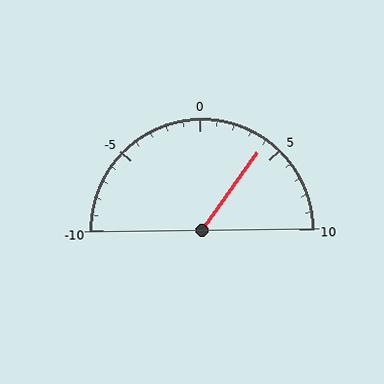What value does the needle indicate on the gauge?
The needle indicates approximately 4.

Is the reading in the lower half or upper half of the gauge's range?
The reading is in the upper half of the range (-10 to 10).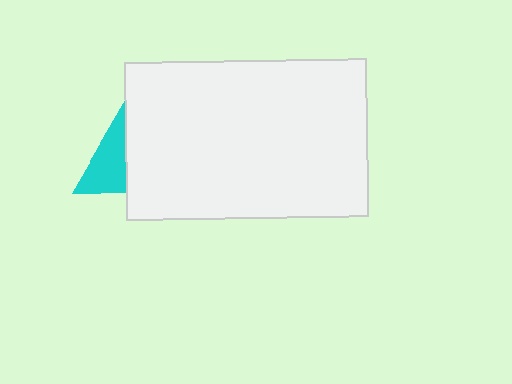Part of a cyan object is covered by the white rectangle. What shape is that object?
It is a triangle.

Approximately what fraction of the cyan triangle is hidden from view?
Roughly 64% of the cyan triangle is hidden behind the white rectangle.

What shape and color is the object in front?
The object in front is a white rectangle.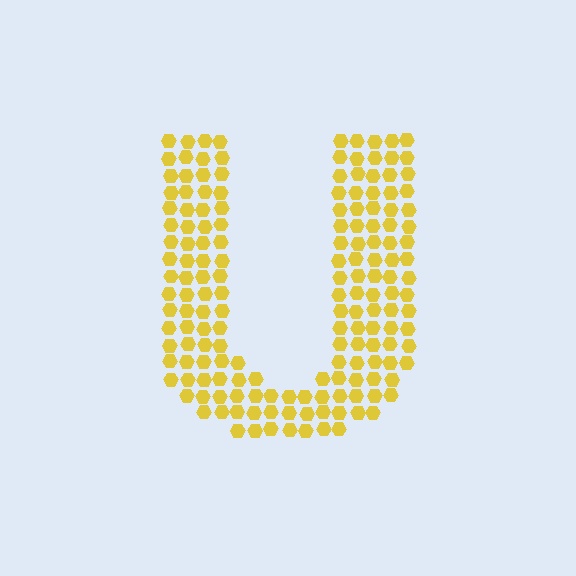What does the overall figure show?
The overall figure shows the letter U.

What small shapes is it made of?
It is made of small hexagons.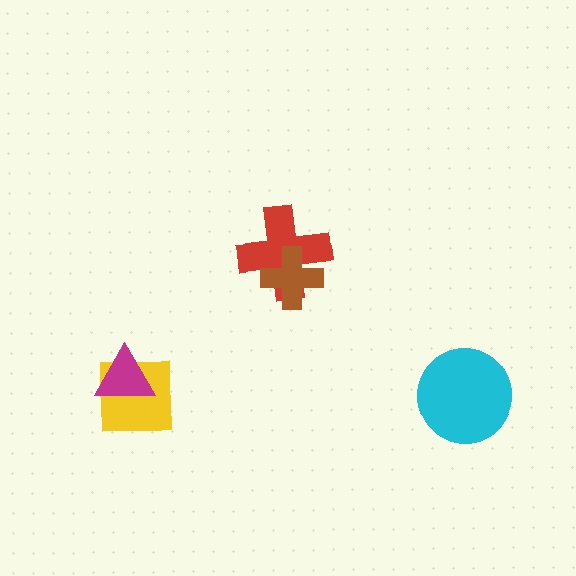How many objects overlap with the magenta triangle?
1 object overlaps with the magenta triangle.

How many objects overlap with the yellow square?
1 object overlaps with the yellow square.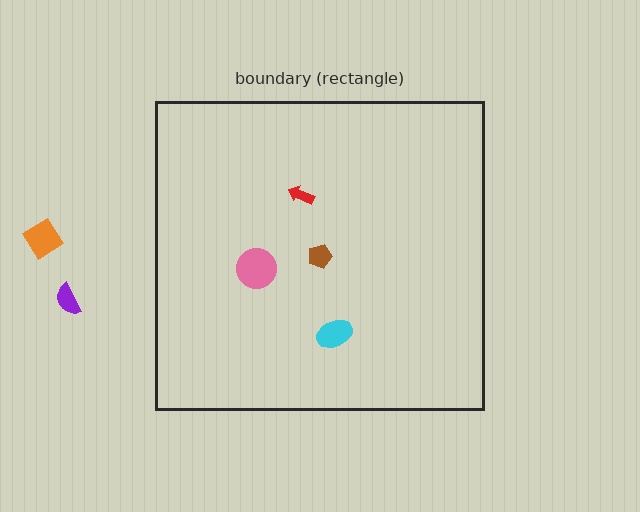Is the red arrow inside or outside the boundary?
Inside.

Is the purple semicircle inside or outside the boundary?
Outside.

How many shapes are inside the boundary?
4 inside, 2 outside.